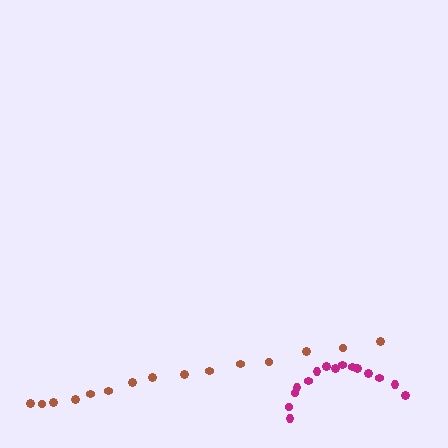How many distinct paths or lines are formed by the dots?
There are 2 distinct paths.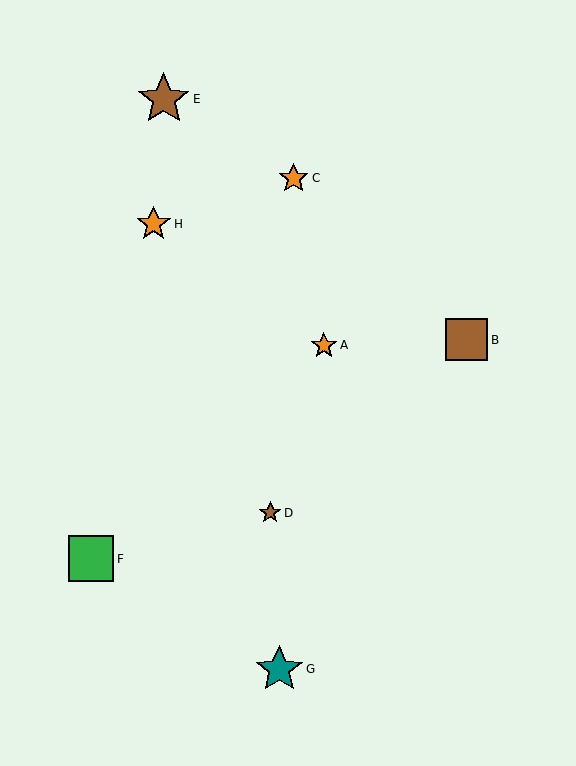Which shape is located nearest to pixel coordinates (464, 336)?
The brown square (labeled B) at (467, 340) is nearest to that location.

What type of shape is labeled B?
Shape B is a brown square.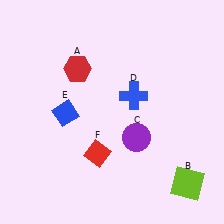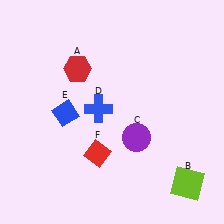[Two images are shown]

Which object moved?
The blue cross (D) moved left.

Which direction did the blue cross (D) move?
The blue cross (D) moved left.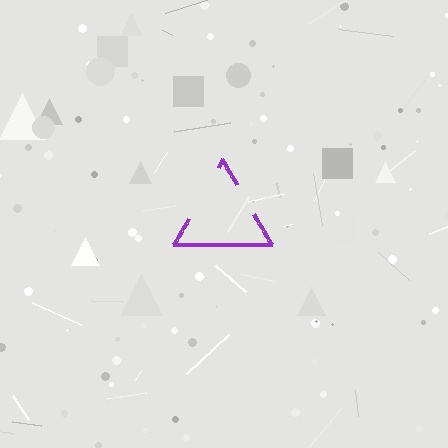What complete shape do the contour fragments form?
The contour fragments form a triangle.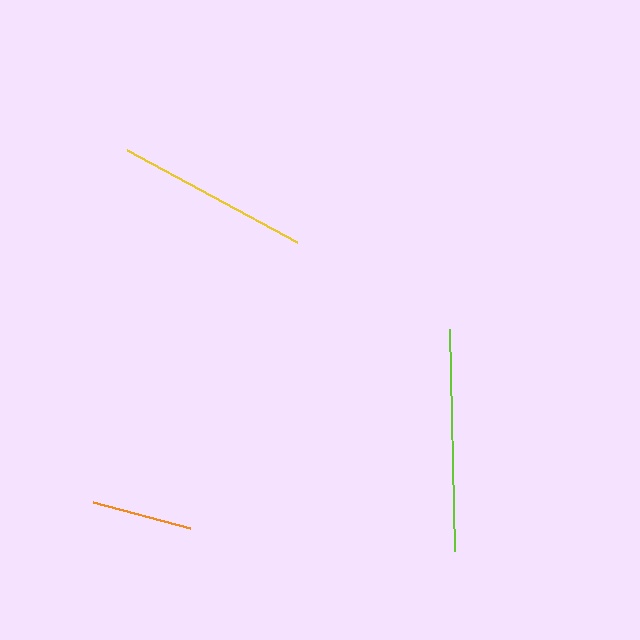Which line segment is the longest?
The lime line is the longest at approximately 222 pixels.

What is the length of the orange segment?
The orange segment is approximately 100 pixels long.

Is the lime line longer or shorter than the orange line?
The lime line is longer than the orange line.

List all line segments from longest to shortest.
From longest to shortest: lime, yellow, orange.